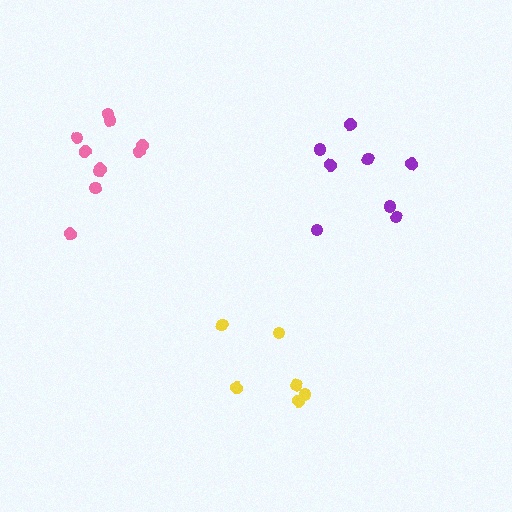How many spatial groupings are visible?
There are 3 spatial groupings.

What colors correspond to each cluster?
The clusters are colored: yellow, purple, pink.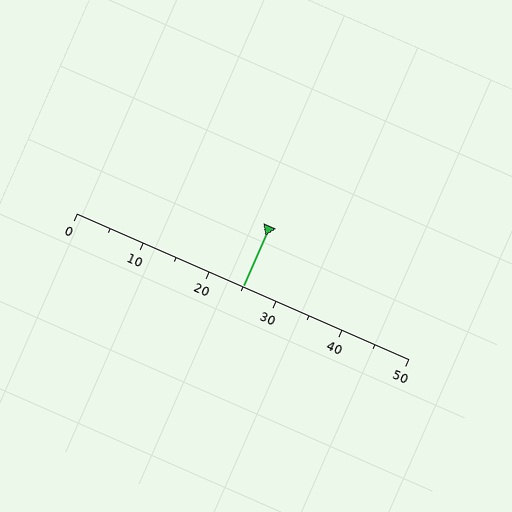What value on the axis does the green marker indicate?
The marker indicates approximately 25.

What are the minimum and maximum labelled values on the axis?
The axis runs from 0 to 50.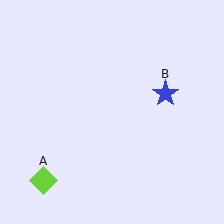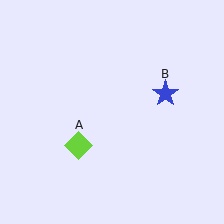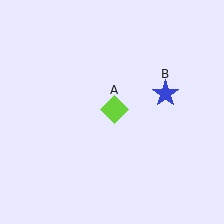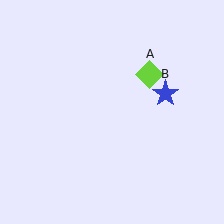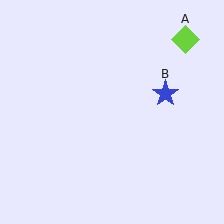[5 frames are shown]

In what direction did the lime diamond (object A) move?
The lime diamond (object A) moved up and to the right.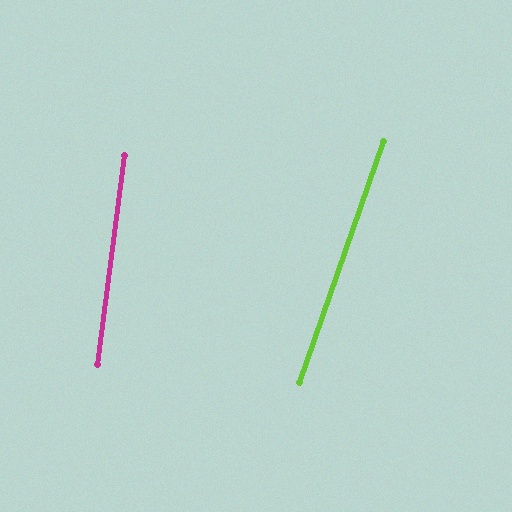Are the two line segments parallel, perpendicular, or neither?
Neither parallel nor perpendicular — they differ by about 12°.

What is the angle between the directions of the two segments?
Approximately 12 degrees.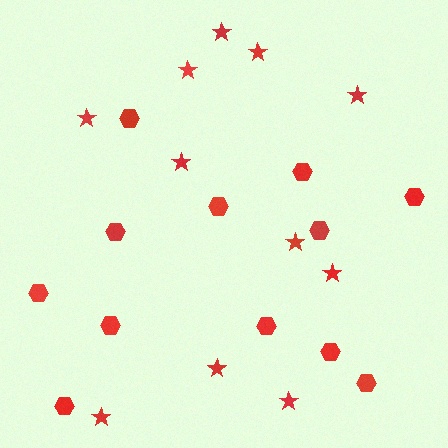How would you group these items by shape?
There are 2 groups: one group of stars (11) and one group of hexagons (12).